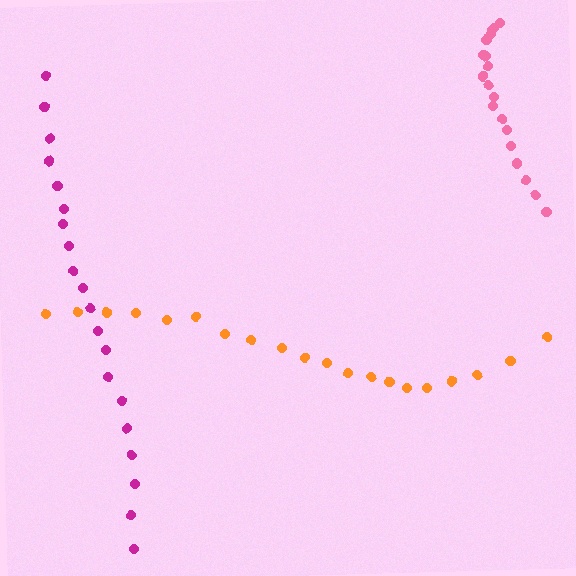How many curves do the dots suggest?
There are 3 distinct paths.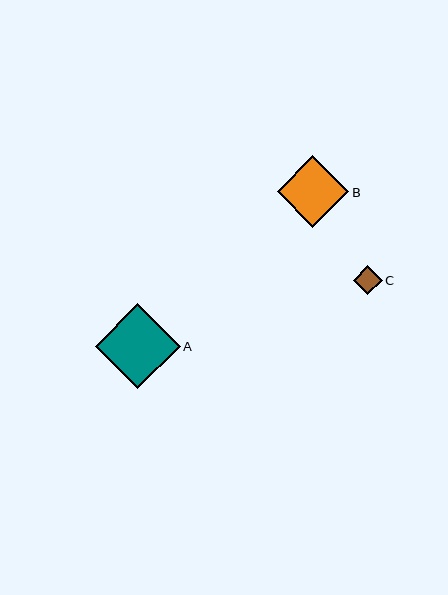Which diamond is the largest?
Diamond A is the largest with a size of approximately 85 pixels.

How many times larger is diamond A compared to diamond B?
Diamond A is approximately 1.2 times the size of diamond B.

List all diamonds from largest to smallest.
From largest to smallest: A, B, C.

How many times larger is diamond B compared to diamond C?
Diamond B is approximately 2.5 times the size of diamond C.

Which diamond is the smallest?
Diamond C is the smallest with a size of approximately 28 pixels.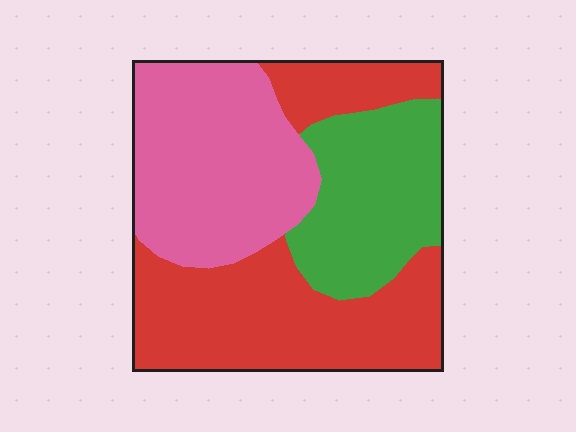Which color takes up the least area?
Green, at roughly 25%.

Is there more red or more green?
Red.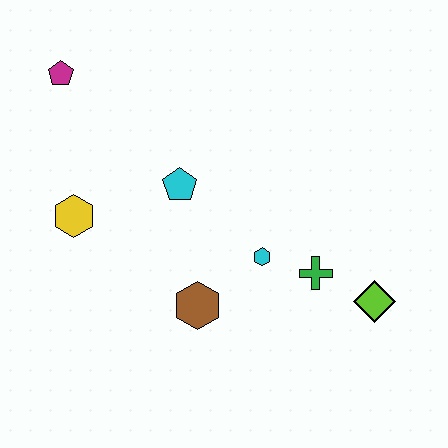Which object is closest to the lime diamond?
The green cross is closest to the lime diamond.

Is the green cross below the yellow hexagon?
Yes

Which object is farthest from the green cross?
The magenta pentagon is farthest from the green cross.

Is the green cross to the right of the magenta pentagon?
Yes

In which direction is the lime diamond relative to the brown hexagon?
The lime diamond is to the right of the brown hexagon.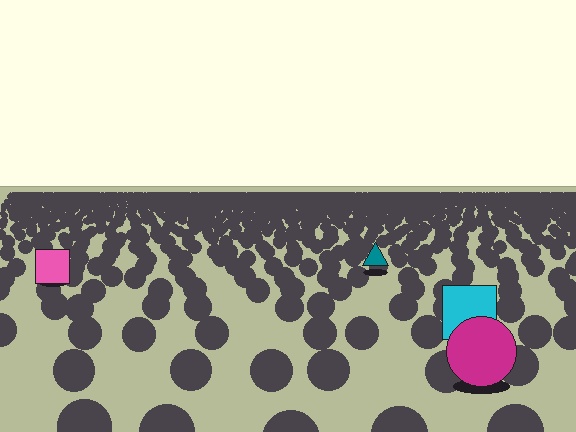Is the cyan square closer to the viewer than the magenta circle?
No. The magenta circle is closer — you can tell from the texture gradient: the ground texture is coarser near it.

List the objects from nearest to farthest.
From nearest to farthest: the magenta circle, the cyan square, the pink square, the teal triangle.